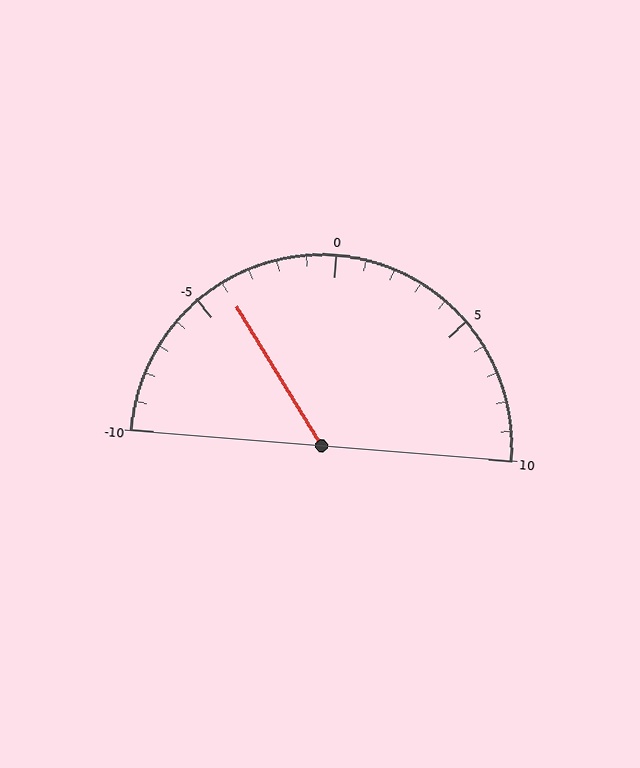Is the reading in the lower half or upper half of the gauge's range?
The reading is in the lower half of the range (-10 to 10).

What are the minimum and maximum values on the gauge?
The gauge ranges from -10 to 10.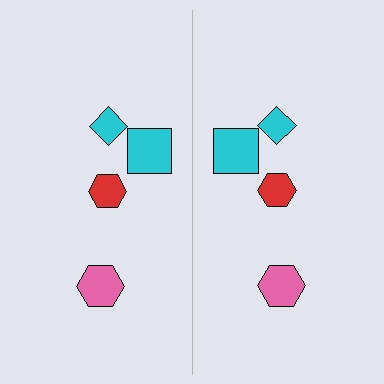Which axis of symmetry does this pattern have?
The pattern has a vertical axis of symmetry running through the center of the image.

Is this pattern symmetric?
Yes, this pattern has bilateral (reflection) symmetry.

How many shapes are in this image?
There are 8 shapes in this image.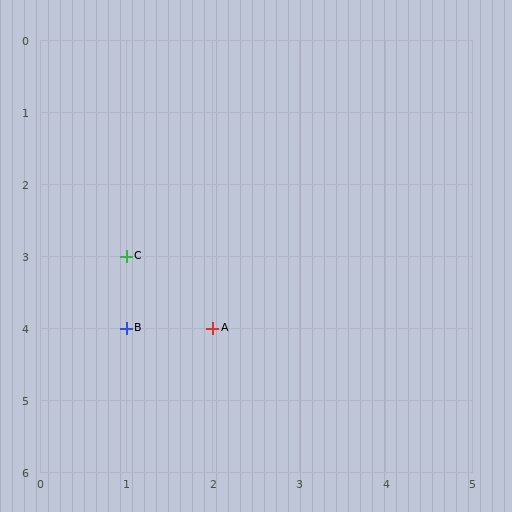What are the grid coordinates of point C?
Point C is at grid coordinates (1, 3).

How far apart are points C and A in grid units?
Points C and A are 1 column and 1 row apart (about 1.4 grid units diagonally).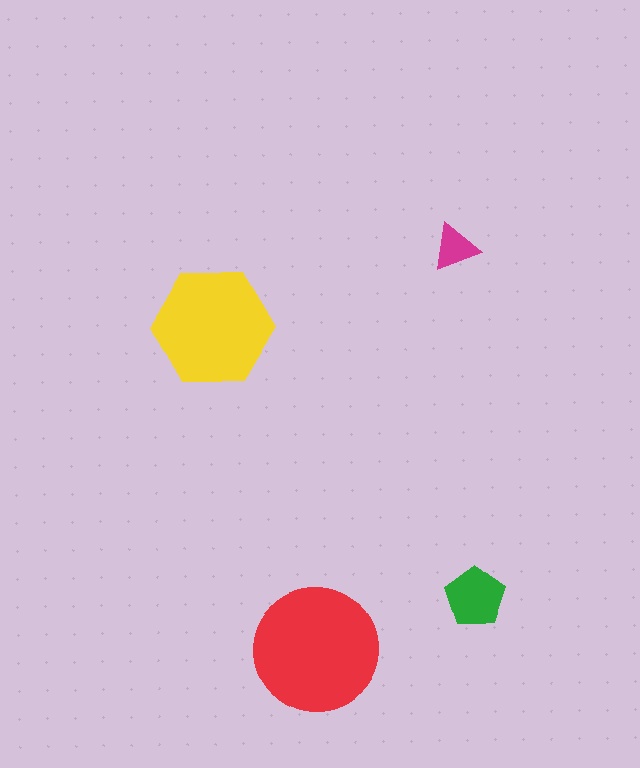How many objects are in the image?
There are 4 objects in the image.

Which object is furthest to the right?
The green pentagon is rightmost.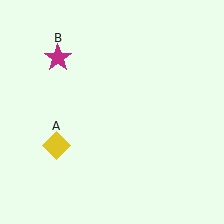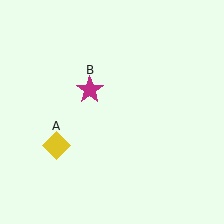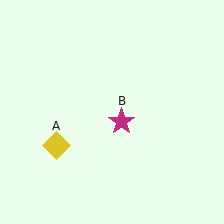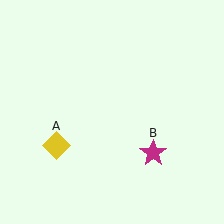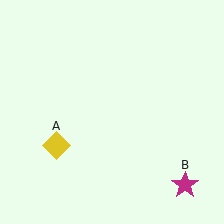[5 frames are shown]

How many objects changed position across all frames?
1 object changed position: magenta star (object B).